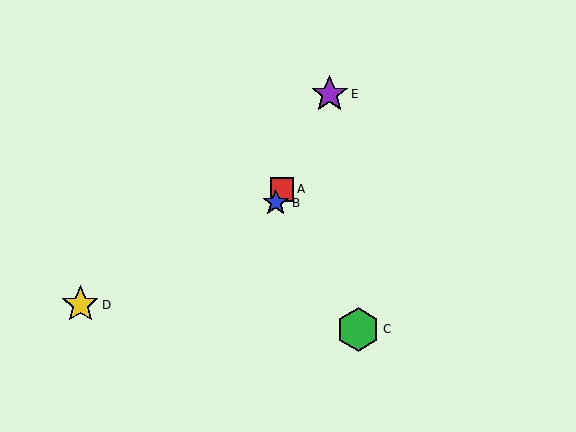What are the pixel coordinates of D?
Object D is at (80, 305).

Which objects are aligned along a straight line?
Objects A, B, E are aligned along a straight line.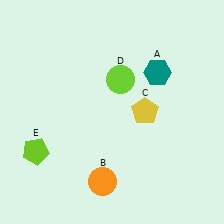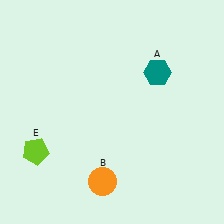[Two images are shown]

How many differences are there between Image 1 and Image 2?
There are 2 differences between the two images.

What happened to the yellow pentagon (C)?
The yellow pentagon (C) was removed in Image 2. It was in the top-right area of Image 1.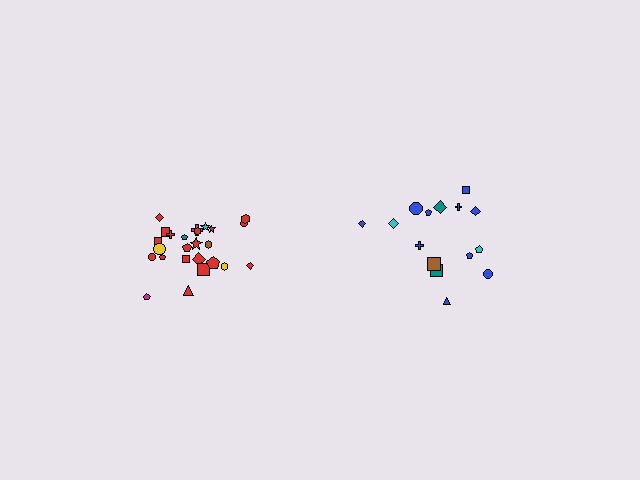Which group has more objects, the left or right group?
The left group.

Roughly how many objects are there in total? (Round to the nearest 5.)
Roughly 40 objects in total.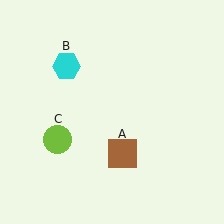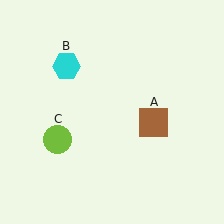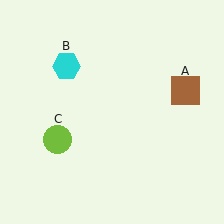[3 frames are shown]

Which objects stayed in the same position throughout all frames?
Cyan hexagon (object B) and lime circle (object C) remained stationary.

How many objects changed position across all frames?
1 object changed position: brown square (object A).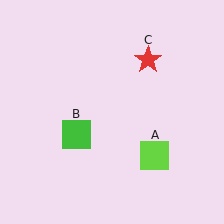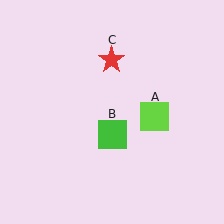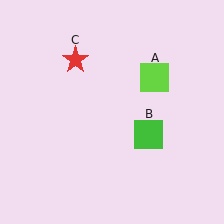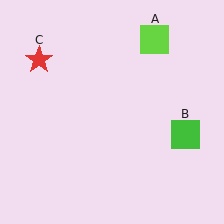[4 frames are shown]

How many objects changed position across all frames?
3 objects changed position: lime square (object A), green square (object B), red star (object C).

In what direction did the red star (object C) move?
The red star (object C) moved left.